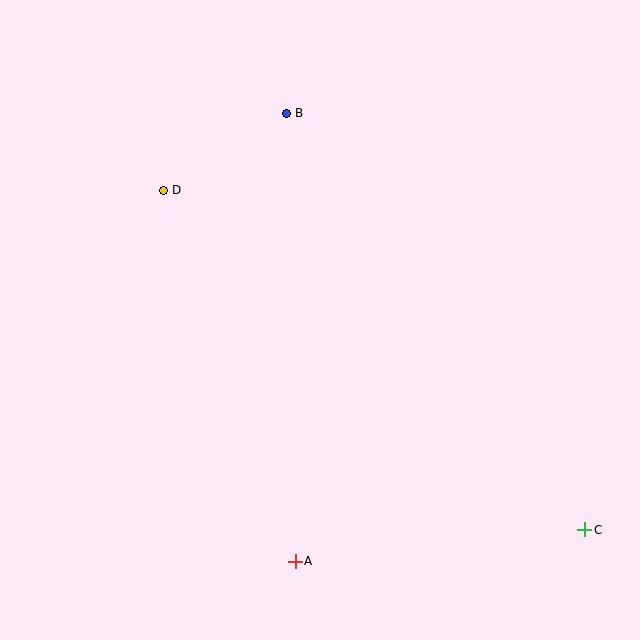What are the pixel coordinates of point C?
Point C is at (585, 530).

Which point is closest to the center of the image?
Point D at (163, 190) is closest to the center.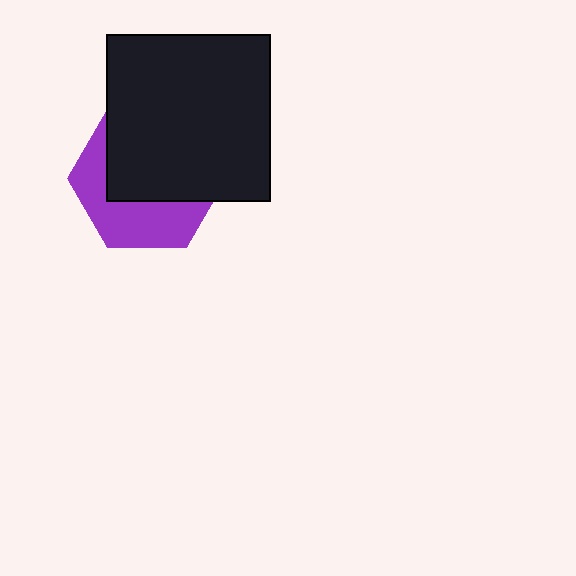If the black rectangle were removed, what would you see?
You would see the complete purple hexagon.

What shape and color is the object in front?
The object in front is a black rectangle.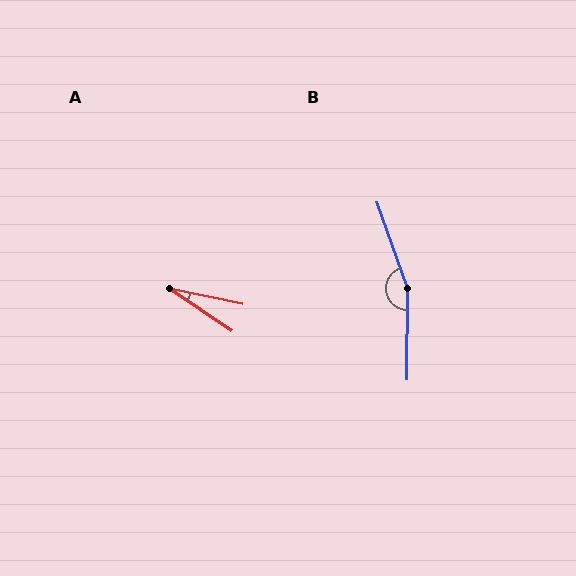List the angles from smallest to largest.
A (22°), B (160°).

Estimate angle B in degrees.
Approximately 160 degrees.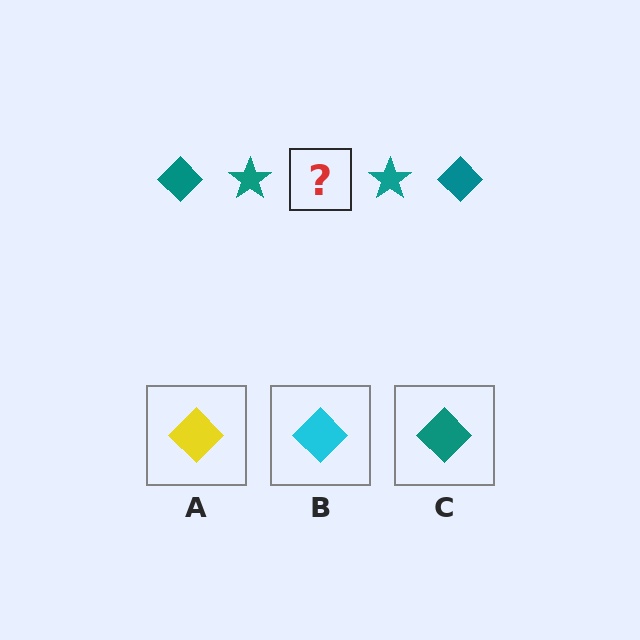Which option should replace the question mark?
Option C.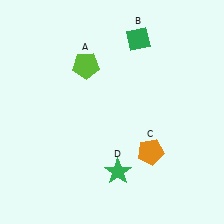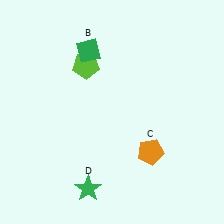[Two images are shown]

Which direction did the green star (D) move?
The green star (D) moved left.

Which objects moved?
The objects that moved are: the green diamond (B), the green star (D).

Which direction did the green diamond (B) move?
The green diamond (B) moved left.